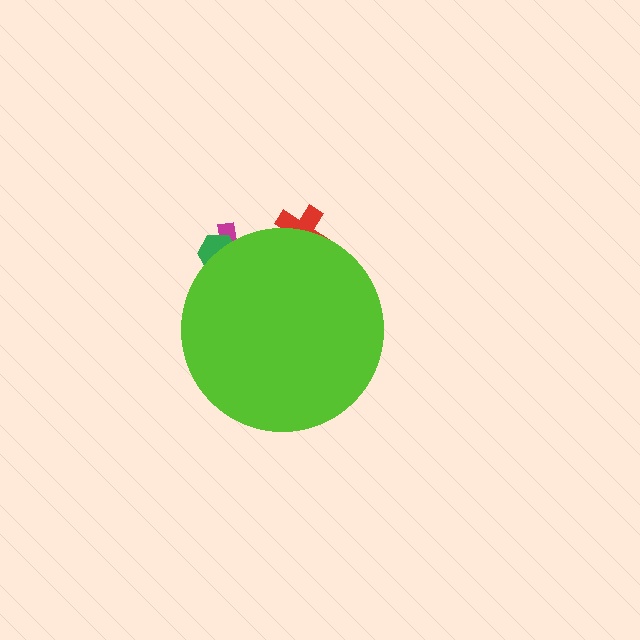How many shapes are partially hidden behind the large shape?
3 shapes are partially hidden.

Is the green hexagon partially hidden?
Yes, the green hexagon is partially hidden behind the lime circle.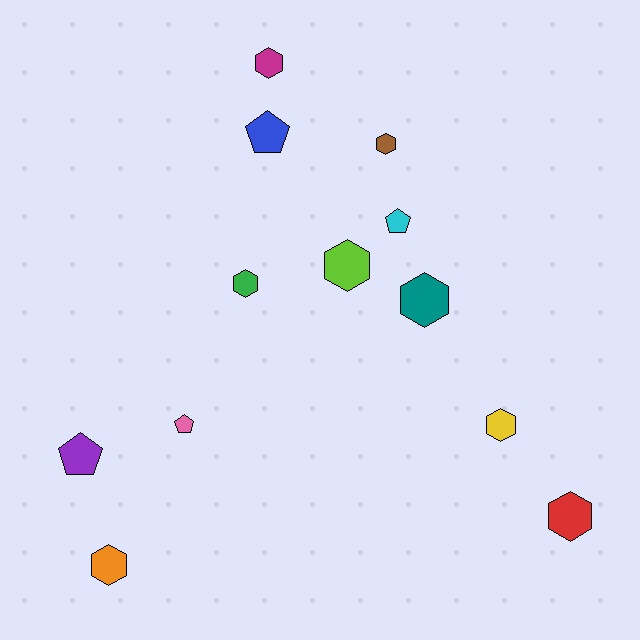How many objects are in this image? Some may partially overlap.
There are 12 objects.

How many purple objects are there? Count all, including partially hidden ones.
There is 1 purple object.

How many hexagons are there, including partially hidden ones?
There are 8 hexagons.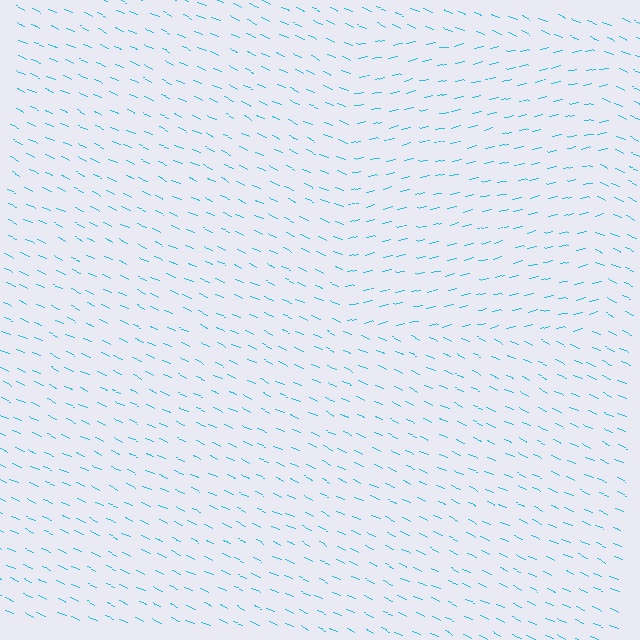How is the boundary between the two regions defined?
The boundary is defined purely by a change in line orientation (approximately 36 degrees difference). All lines are the same color and thickness.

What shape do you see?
I see a rectangle.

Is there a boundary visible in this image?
Yes, there is a texture boundary formed by a change in line orientation.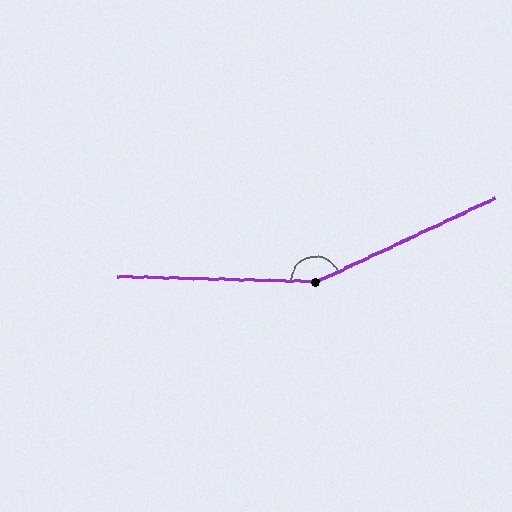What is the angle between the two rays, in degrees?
Approximately 154 degrees.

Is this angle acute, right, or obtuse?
It is obtuse.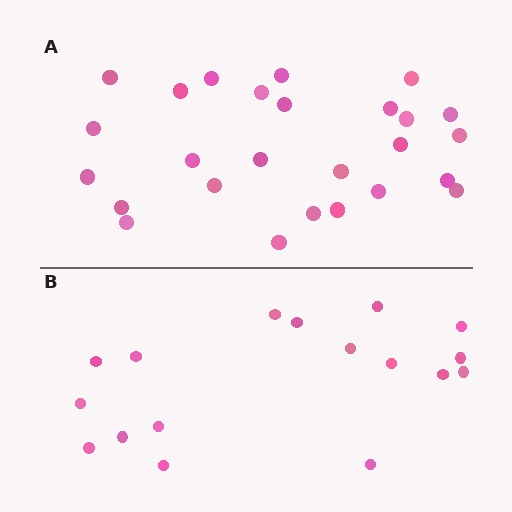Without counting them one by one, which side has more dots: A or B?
Region A (the top region) has more dots.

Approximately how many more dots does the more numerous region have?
Region A has roughly 8 or so more dots than region B.